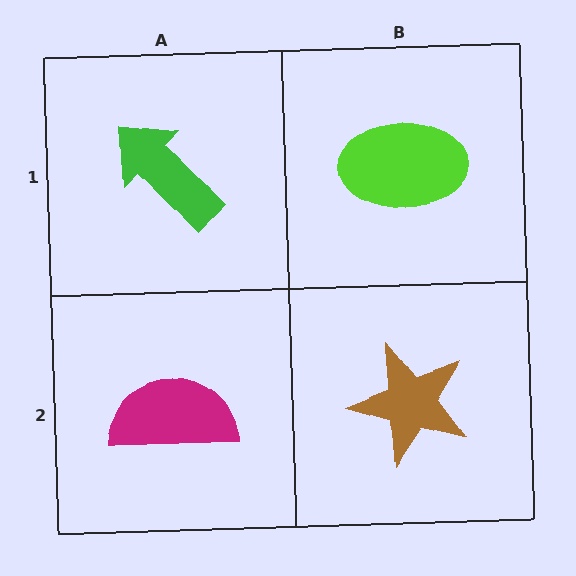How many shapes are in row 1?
2 shapes.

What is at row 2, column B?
A brown star.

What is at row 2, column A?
A magenta semicircle.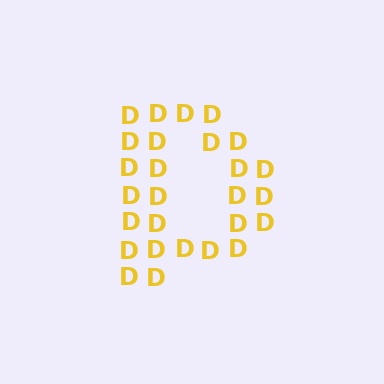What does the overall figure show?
The overall figure shows the letter D.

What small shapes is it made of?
It is made of small letter D's.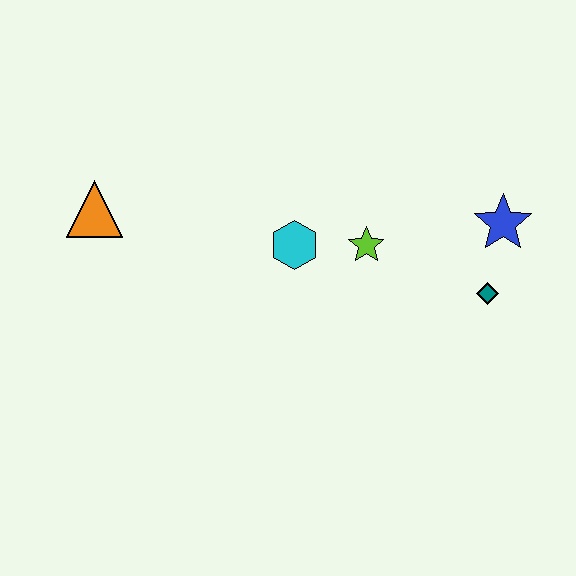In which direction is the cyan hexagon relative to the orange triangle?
The cyan hexagon is to the right of the orange triangle.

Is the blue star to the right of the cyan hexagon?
Yes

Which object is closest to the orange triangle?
The cyan hexagon is closest to the orange triangle.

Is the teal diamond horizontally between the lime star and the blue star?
Yes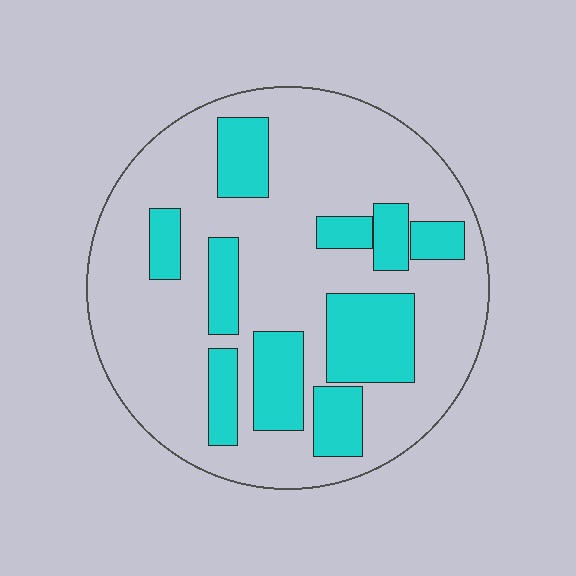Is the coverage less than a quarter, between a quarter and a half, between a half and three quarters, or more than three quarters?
Between a quarter and a half.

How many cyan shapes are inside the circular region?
10.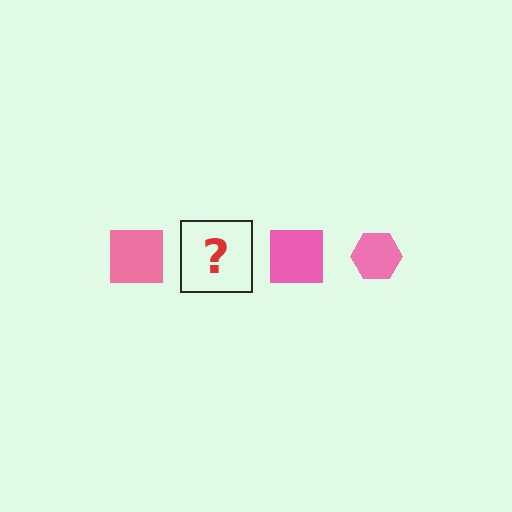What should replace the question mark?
The question mark should be replaced with a pink hexagon.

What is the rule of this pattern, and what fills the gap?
The rule is that the pattern cycles through square, hexagon shapes in pink. The gap should be filled with a pink hexagon.